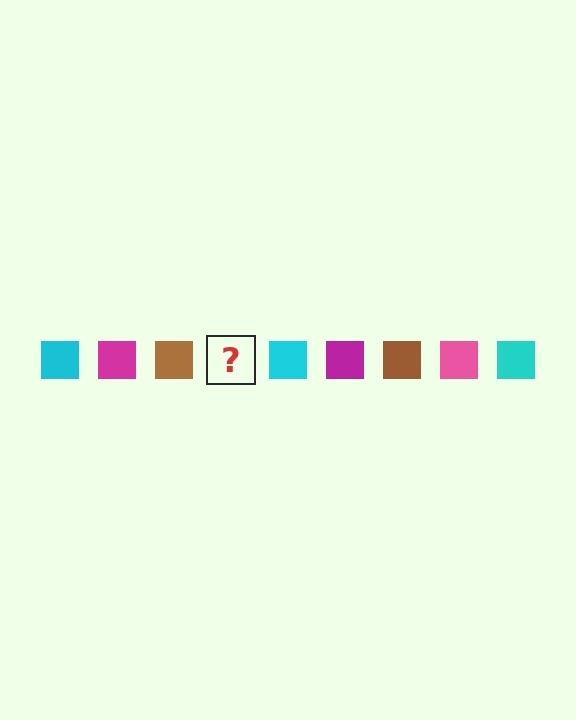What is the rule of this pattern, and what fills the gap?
The rule is that the pattern cycles through cyan, magenta, brown, pink squares. The gap should be filled with a pink square.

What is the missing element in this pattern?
The missing element is a pink square.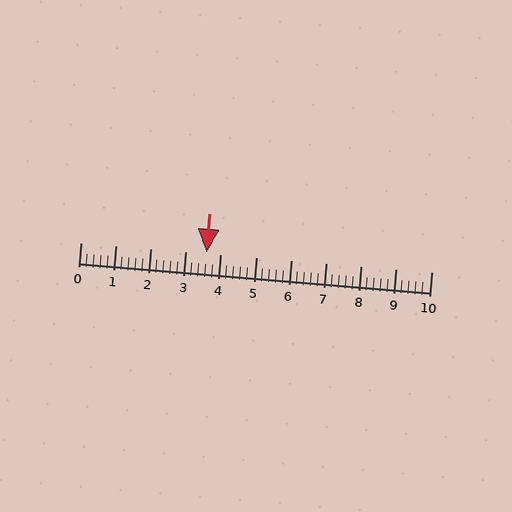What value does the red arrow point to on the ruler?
The red arrow points to approximately 3.6.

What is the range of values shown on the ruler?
The ruler shows values from 0 to 10.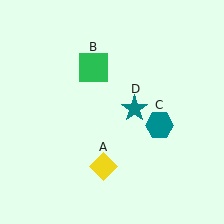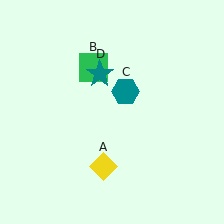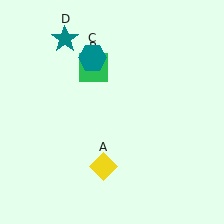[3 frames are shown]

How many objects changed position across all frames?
2 objects changed position: teal hexagon (object C), teal star (object D).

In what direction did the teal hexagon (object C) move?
The teal hexagon (object C) moved up and to the left.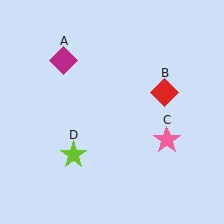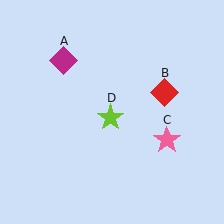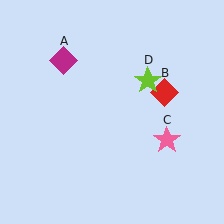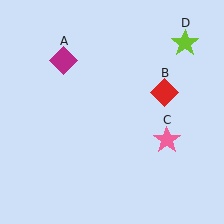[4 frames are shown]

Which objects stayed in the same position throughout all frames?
Magenta diamond (object A) and red diamond (object B) and pink star (object C) remained stationary.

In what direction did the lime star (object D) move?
The lime star (object D) moved up and to the right.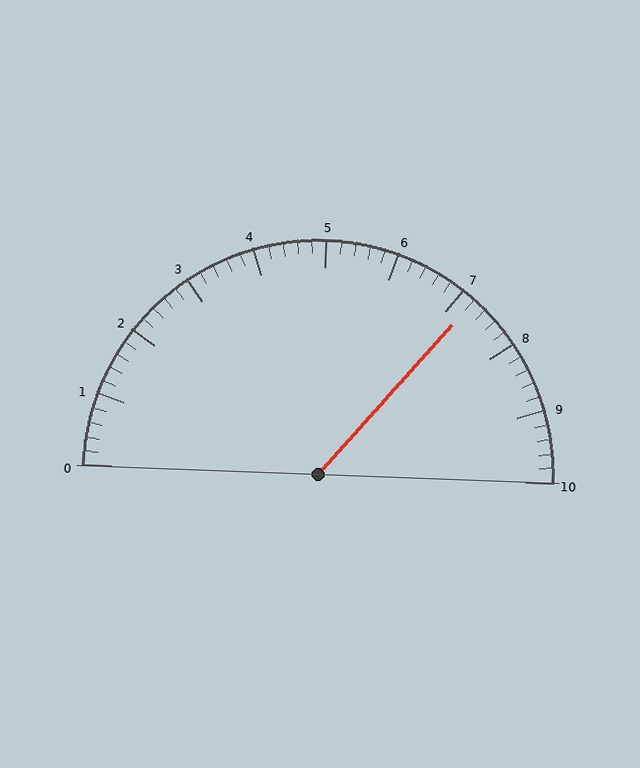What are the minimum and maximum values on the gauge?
The gauge ranges from 0 to 10.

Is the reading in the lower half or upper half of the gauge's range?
The reading is in the upper half of the range (0 to 10).